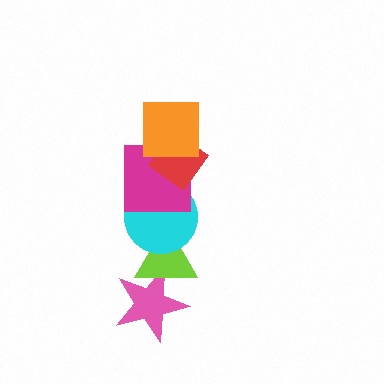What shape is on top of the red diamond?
The orange square is on top of the red diamond.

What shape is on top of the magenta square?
The red diamond is on top of the magenta square.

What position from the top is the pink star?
The pink star is 6th from the top.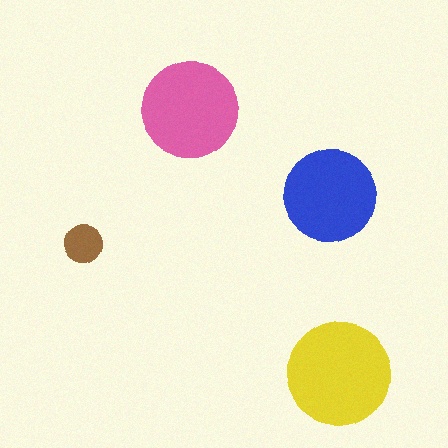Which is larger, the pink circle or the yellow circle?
The yellow one.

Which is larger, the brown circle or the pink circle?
The pink one.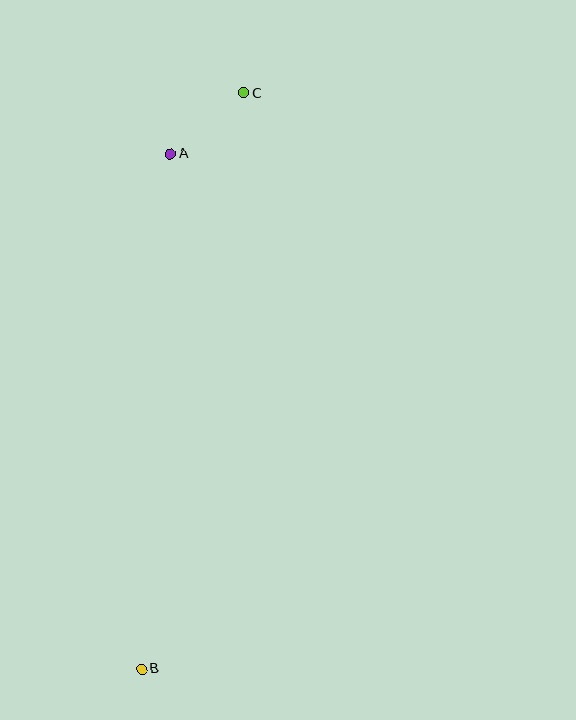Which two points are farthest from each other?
Points B and C are farthest from each other.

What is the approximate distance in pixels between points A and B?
The distance between A and B is approximately 516 pixels.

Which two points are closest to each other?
Points A and C are closest to each other.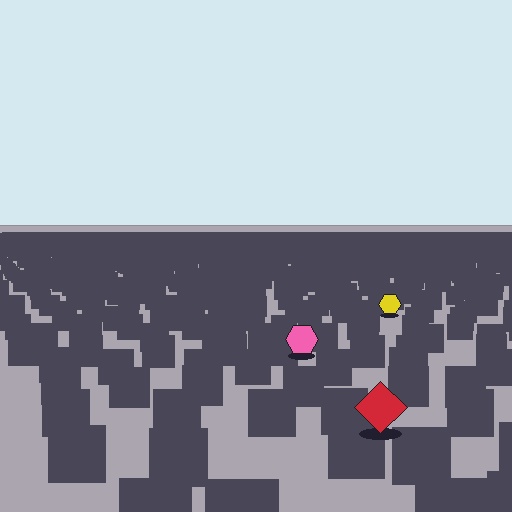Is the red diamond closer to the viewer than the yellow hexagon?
Yes. The red diamond is closer — you can tell from the texture gradient: the ground texture is coarser near it.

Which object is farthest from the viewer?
The yellow hexagon is farthest from the viewer. It appears smaller and the ground texture around it is denser.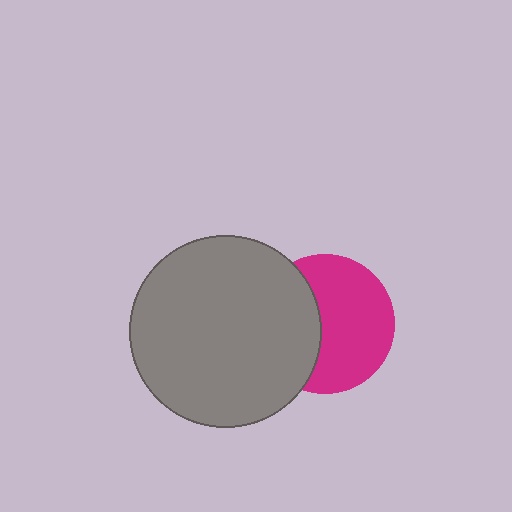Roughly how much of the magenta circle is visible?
About half of it is visible (roughly 61%).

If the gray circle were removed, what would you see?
You would see the complete magenta circle.